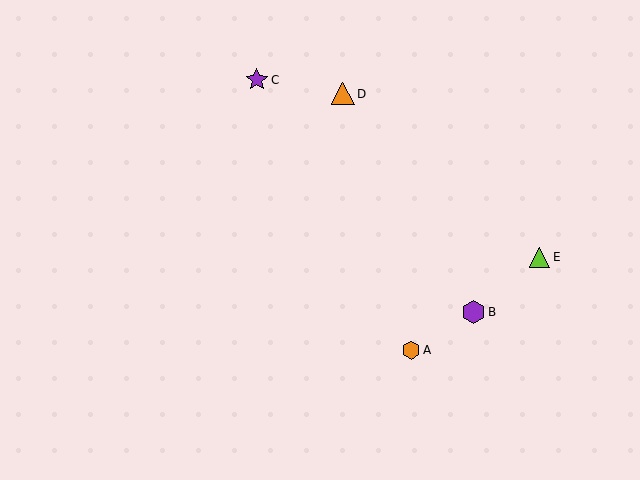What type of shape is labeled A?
Shape A is an orange hexagon.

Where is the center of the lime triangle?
The center of the lime triangle is at (540, 257).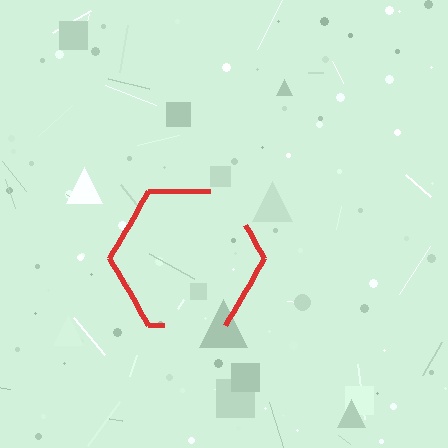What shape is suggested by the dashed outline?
The dashed outline suggests a hexagon.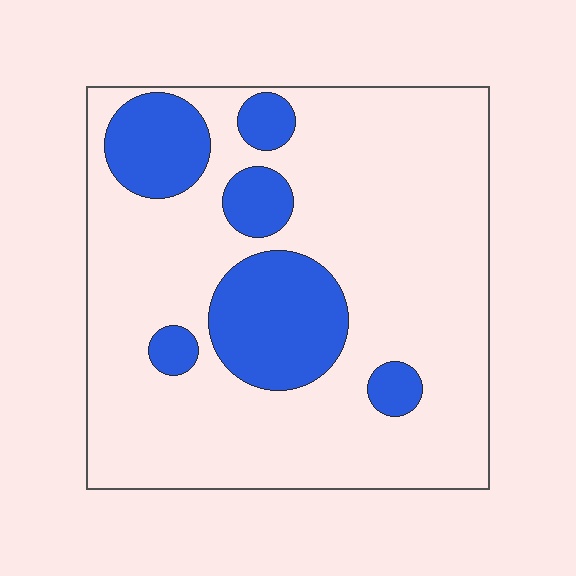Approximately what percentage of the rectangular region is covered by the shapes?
Approximately 20%.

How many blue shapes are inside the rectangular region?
6.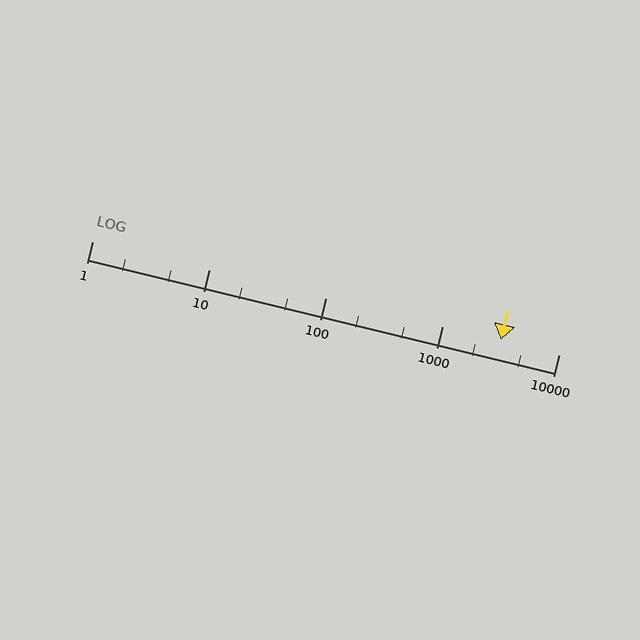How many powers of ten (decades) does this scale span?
The scale spans 4 decades, from 1 to 10000.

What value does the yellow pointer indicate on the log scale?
The pointer indicates approximately 3200.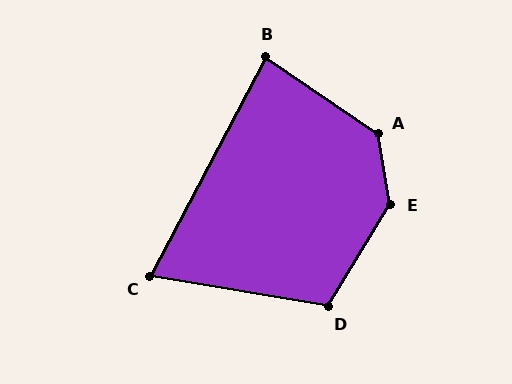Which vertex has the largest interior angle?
E, at approximately 138 degrees.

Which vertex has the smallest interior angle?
C, at approximately 72 degrees.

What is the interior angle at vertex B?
Approximately 84 degrees (acute).